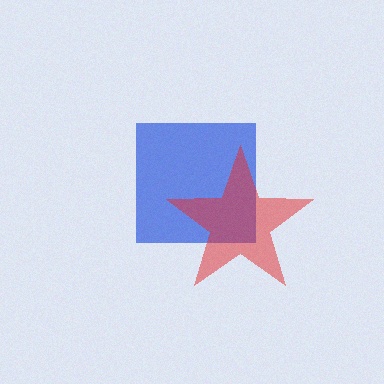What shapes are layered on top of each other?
The layered shapes are: a blue square, a red star.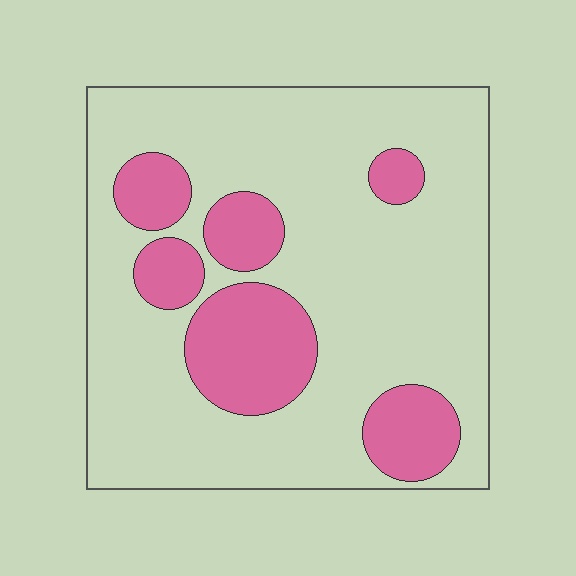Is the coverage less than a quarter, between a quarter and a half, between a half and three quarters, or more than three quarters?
Less than a quarter.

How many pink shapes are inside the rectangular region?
6.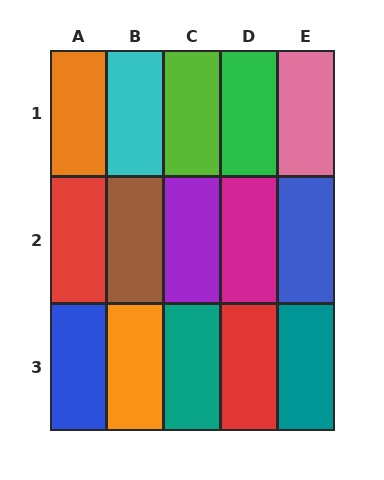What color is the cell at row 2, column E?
Blue.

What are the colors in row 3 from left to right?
Blue, orange, teal, red, teal.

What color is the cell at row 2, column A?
Red.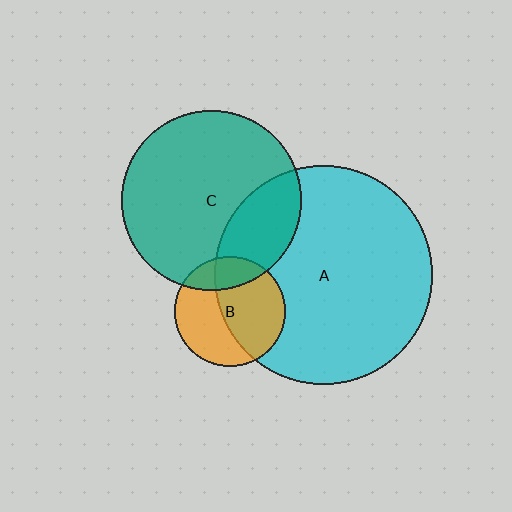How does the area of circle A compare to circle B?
Approximately 3.9 times.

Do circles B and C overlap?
Yes.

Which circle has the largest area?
Circle A (cyan).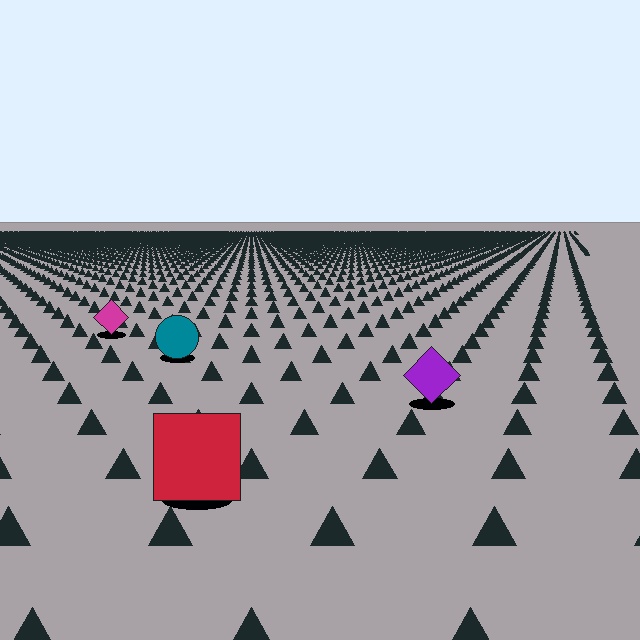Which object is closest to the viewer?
The red square is closest. The texture marks near it are larger and more spread out.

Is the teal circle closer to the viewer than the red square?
No. The red square is closer — you can tell from the texture gradient: the ground texture is coarser near it.